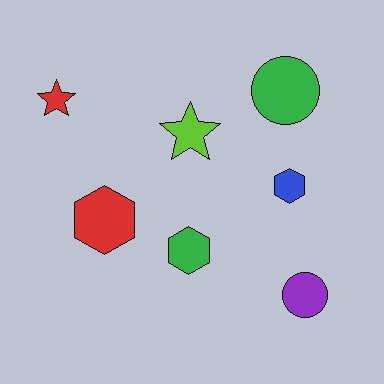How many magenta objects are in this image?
There are no magenta objects.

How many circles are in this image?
There are 2 circles.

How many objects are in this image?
There are 7 objects.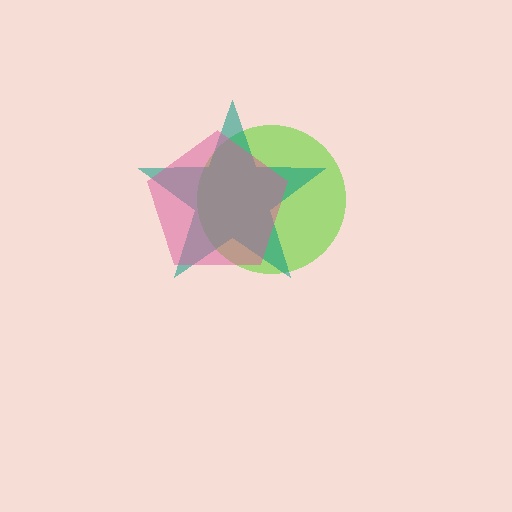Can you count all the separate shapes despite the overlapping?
Yes, there are 3 separate shapes.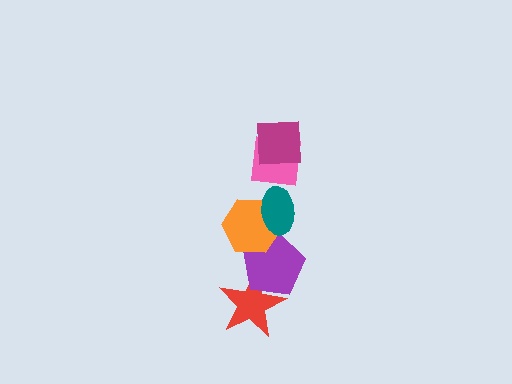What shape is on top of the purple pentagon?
The orange hexagon is on top of the purple pentagon.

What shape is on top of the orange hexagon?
The teal ellipse is on top of the orange hexagon.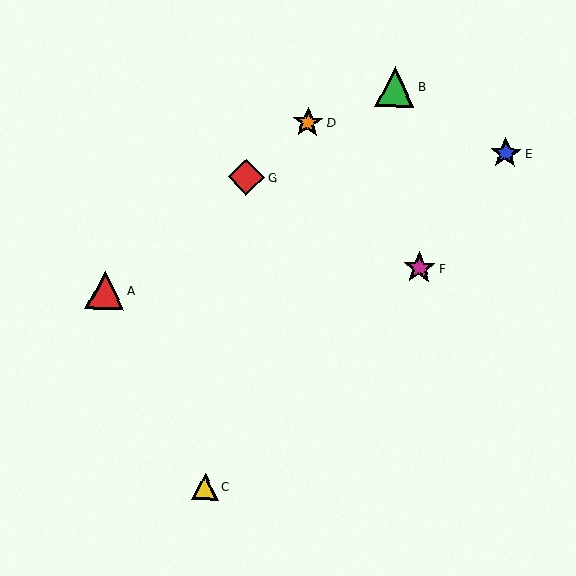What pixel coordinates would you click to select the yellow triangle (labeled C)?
Click at (205, 487) to select the yellow triangle C.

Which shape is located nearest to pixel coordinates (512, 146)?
The blue star (labeled E) at (506, 153) is nearest to that location.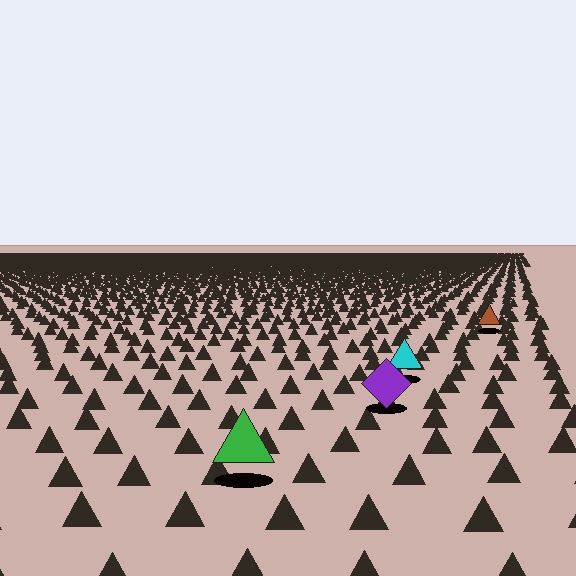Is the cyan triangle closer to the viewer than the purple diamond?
No. The purple diamond is closer — you can tell from the texture gradient: the ground texture is coarser near it.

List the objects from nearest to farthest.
From nearest to farthest: the green triangle, the purple diamond, the cyan triangle, the brown triangle.